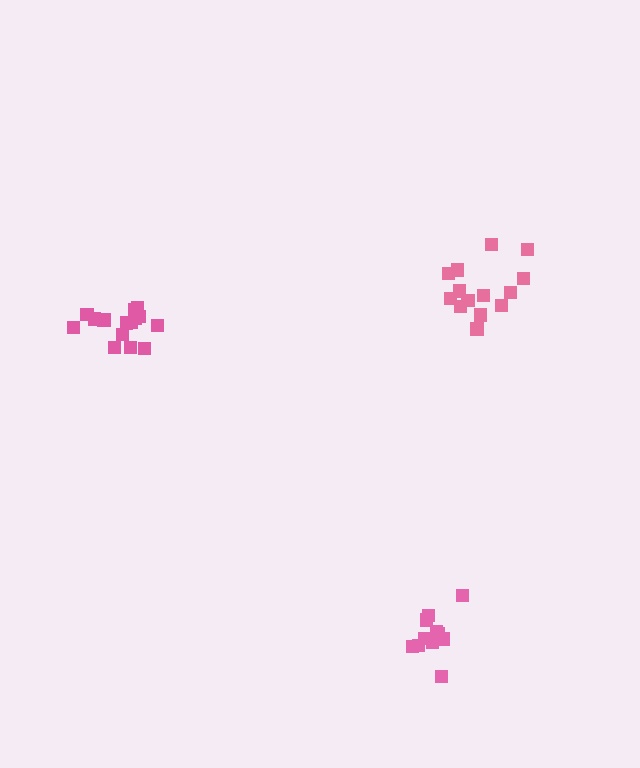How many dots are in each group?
Group 1: 15 dots, Group 2: 11 dots, Group 3: 14 dots (40 total).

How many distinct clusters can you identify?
There are 3 distinct clusters.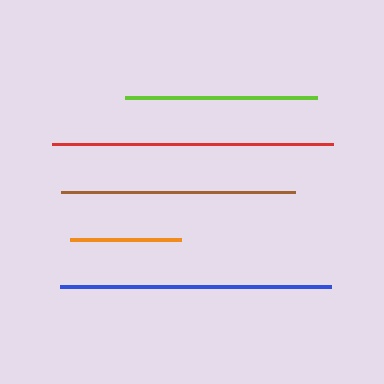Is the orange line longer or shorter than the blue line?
The blue line is longer than the orange line.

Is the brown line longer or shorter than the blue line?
The blue line is longer than the brown line.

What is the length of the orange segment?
The orange segment is approximately 111 pixels long.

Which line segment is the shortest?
The orange line is the shortest at approximately 111 pixels.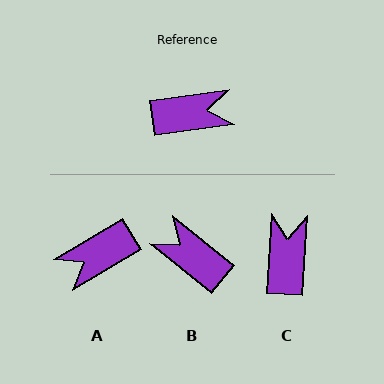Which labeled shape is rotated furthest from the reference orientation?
A, about 157 degrees away.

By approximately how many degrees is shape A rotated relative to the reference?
Approximately 157 degrees clockwise.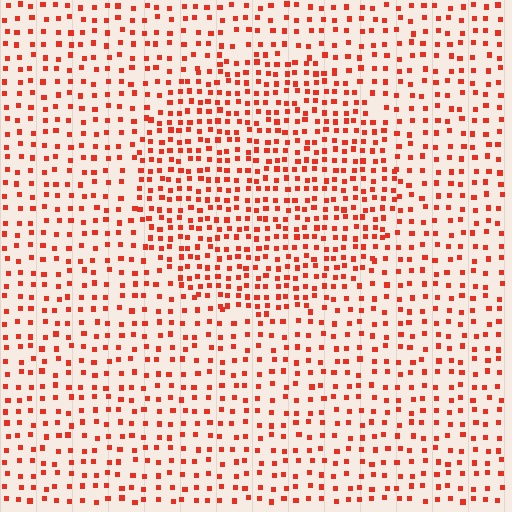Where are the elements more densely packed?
The elements are more densely packed inside the circle boundary.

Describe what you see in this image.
The image contains small red elements arranged at two different densities. A circle-shaped region is visible where the elements are more densely packed than the surrounding area.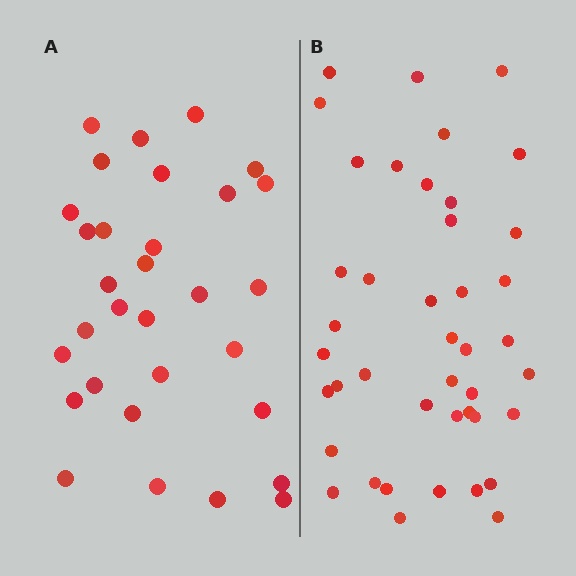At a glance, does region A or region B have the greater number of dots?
Region B (the right region) has more dots.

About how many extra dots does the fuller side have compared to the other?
Region B has roughly 12 or so more dots than region A.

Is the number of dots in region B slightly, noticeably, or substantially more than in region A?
Region B has noticeably more, but not dramatically so. The ratio is roughly 1.4 to 1.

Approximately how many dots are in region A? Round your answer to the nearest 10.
About 30 dots. (The exact count is 31, which rounds to 30.)